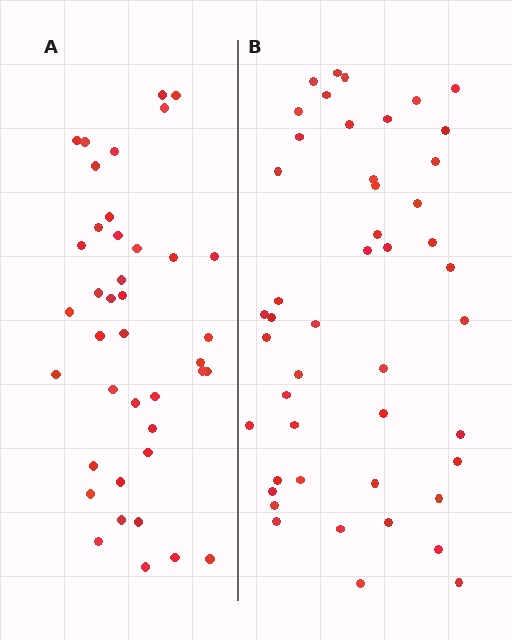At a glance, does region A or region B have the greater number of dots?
Region B (the right region) has more dots.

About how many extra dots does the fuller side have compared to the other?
Region B has roughly 8 or so more dots than region A.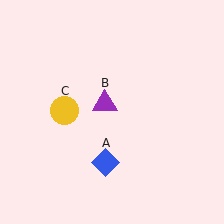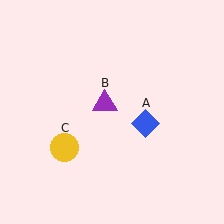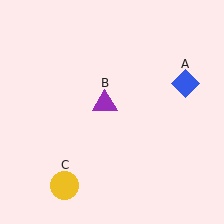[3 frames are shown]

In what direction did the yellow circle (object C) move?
The yellow circle (object C) moved down.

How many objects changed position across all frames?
2 objects changed position: blue diamond (object A), yellow circle (object C).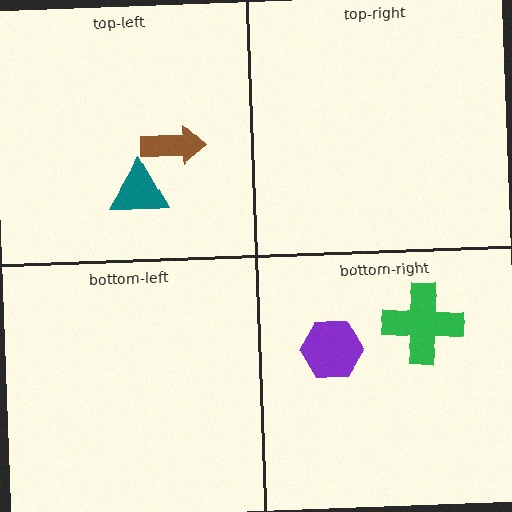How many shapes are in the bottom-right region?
2.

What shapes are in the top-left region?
The brown arrow, the teal triangle.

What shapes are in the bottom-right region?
The purple hexagon, the green cross.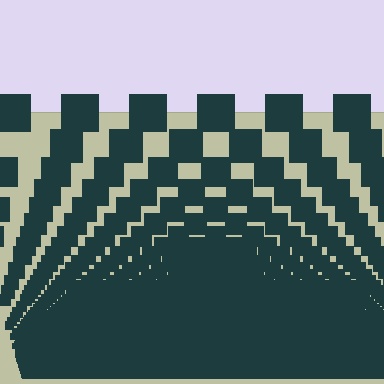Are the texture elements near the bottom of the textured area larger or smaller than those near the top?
Smaller. The gradient is inverted — elements near the bottom are smaller and denser.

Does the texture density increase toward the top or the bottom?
Density increases toward the bottom.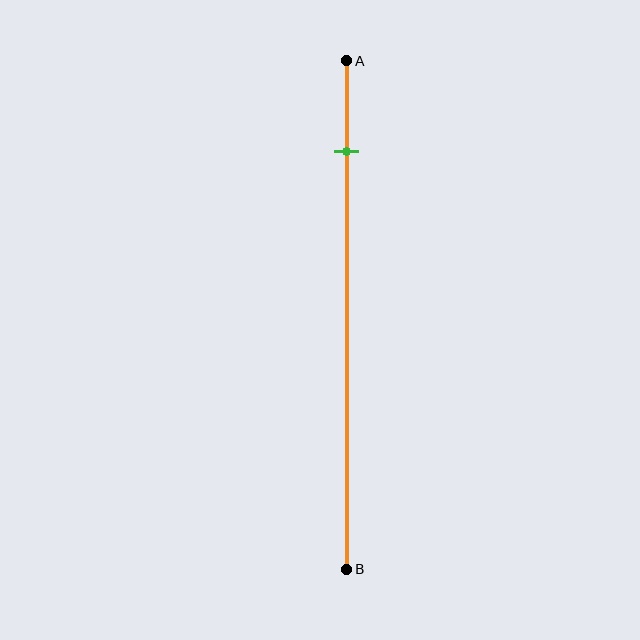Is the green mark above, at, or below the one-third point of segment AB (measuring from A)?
The green mark is above the one-third point of segment AB.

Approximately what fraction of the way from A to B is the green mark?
The green mark is approximately 20% of the way from A to B.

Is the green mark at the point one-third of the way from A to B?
No, the mark is at about 20% from A, not at the 33% one-third point.